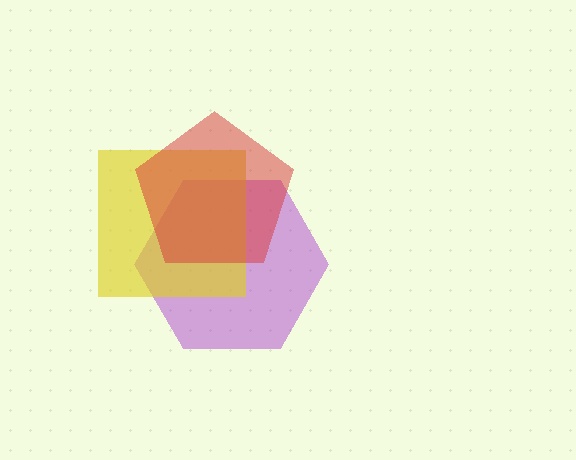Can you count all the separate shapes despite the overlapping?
Yes, there are 3 separate shapes.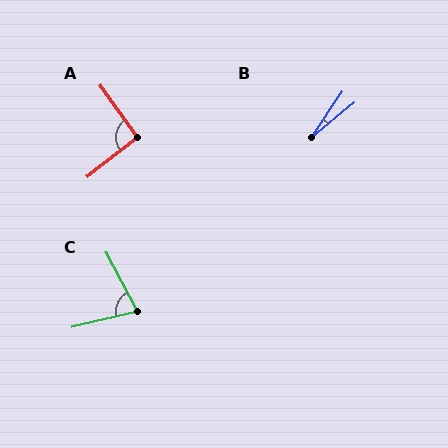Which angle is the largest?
A, at approximately 92 degrees.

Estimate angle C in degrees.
Approximately 75 degrees.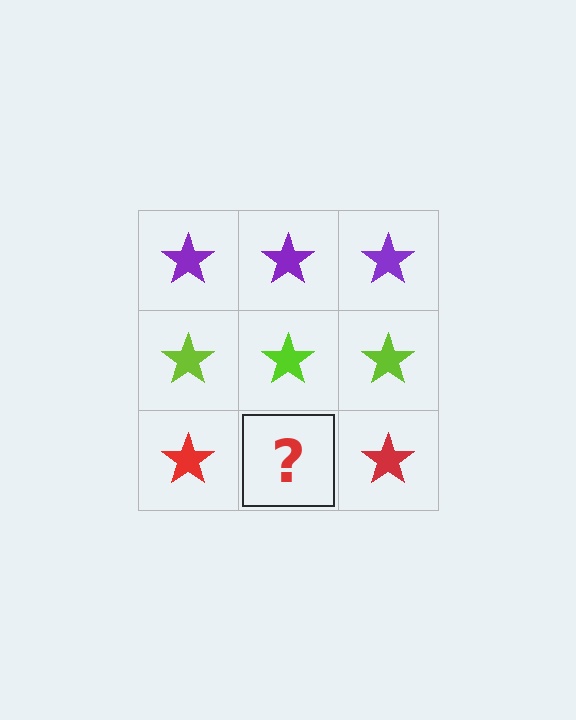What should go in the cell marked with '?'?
The missing cell should contain a red star.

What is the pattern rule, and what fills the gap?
The rule is that each row has a consistent color. The gap should be filled with a red star.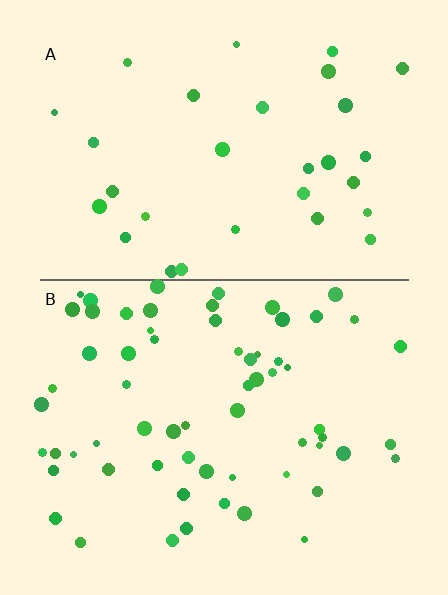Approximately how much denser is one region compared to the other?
Approximately 2.1× — region B over region A.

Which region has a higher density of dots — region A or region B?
B (the bottom).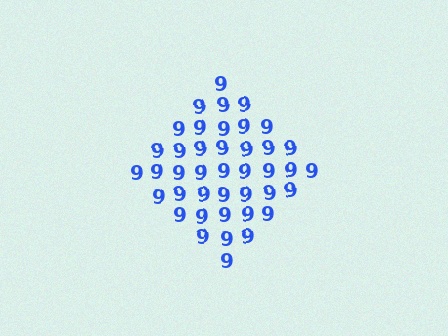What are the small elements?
The small elements are digit 9's.